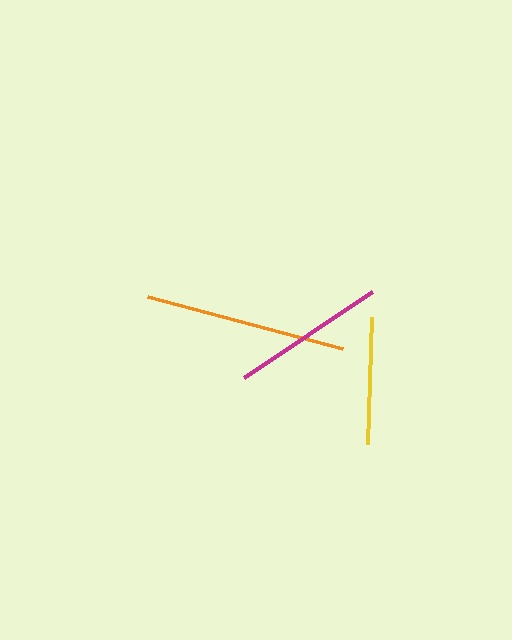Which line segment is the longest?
The orange line is the longest at approximately 203 pixels.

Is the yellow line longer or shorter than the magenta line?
The magenta line is longer than the yellow line.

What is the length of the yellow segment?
The yellow segment is approximately 128 pixels long.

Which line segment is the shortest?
The yellow line is the shortest at approximately 128 pixels.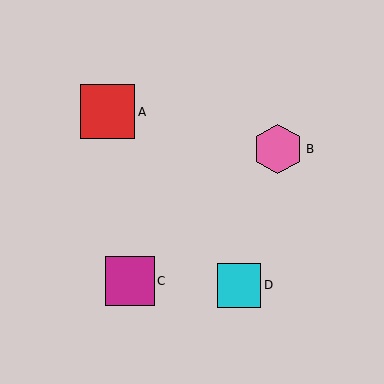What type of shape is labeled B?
Shape B is a pink hexagon.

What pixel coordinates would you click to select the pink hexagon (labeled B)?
Click at (278, 149) to select the pink hexagon B.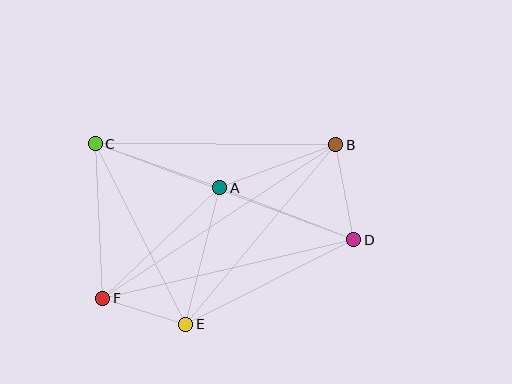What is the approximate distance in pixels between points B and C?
The distance between B and C is approximately 241 pixels.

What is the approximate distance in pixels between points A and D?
The distance between A and D is approximately 144 pixels.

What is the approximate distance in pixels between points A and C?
The distance between A and C is approximately 132 pixels.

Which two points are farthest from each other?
Points B and F are farthest from each other.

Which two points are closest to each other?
Points E and F are closest to each other.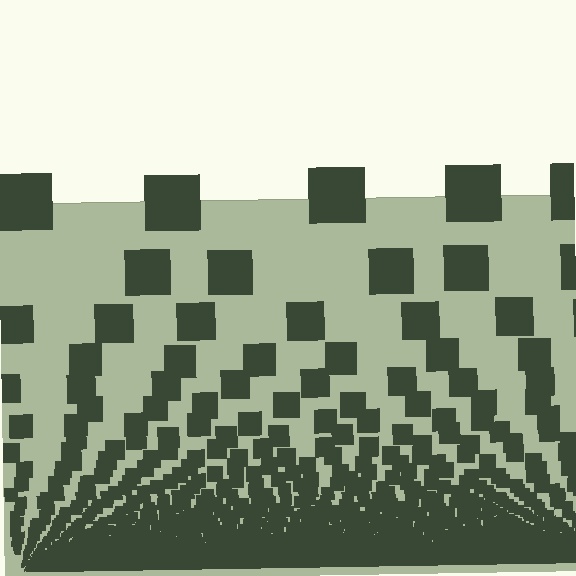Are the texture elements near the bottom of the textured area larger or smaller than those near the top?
Smaller. The gradient is inverted — elements near the bottom are smaller and denser.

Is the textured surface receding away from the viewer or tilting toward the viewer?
The surface appears to tilt toward the viewer. Texture elements get larger and sparser toward the top.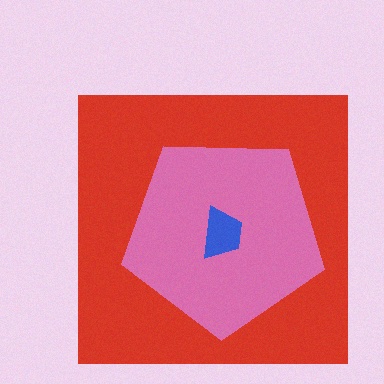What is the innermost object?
The blue trapezoid.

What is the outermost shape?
The red square.